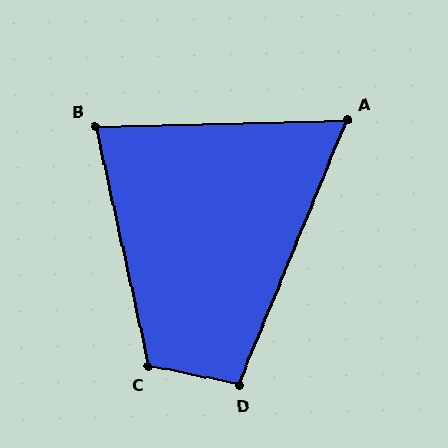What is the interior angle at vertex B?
Approximately 79 degrees (acute).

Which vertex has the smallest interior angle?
A, at approximately 66 degrees.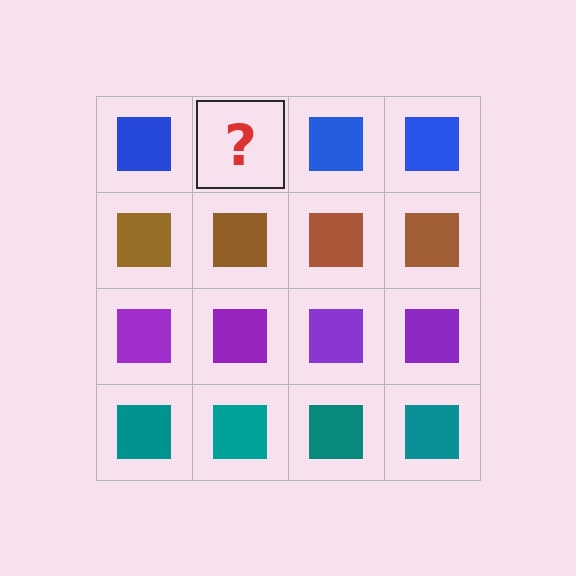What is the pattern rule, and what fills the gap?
The rule is that each row has a consistent color. The gap should be filled with a blue square.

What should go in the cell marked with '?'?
The missing cell should contain a blue square.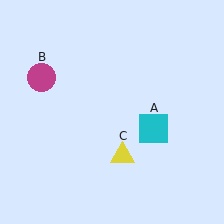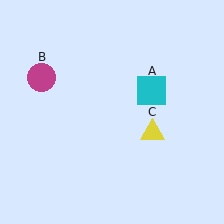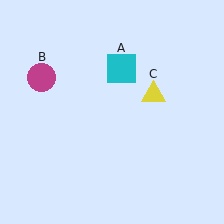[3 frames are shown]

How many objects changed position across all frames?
2 objects changed position: cyan square (object A), yellow triangle (object C).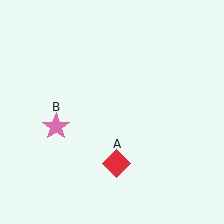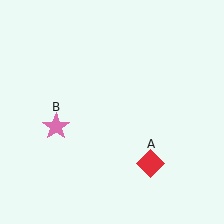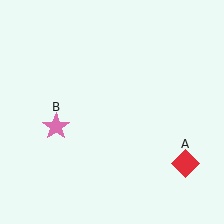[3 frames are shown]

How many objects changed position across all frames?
1 object changed position: red diamond (object A).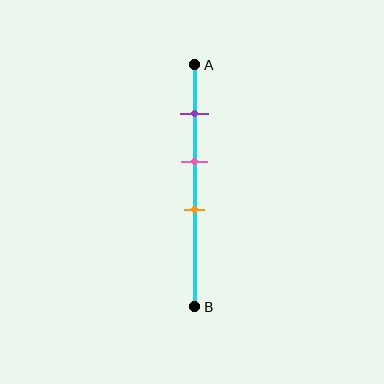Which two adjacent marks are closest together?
The pink and orange marks are the closest adjacent pair.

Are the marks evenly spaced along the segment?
Yes, the marks are approximately evenly spaced.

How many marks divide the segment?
There are 3 marks dividing the segment.